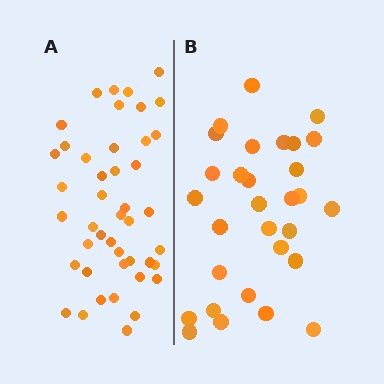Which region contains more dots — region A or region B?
Region A (the left region) has more dots.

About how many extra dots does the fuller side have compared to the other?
Region A has approximately 15 more dots than region B.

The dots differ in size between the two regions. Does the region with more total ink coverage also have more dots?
No. Region B has more total ink coverage because its dots are larger, but region A actually contains more individual dots. Total area can be misleading — the number of items is what matters here.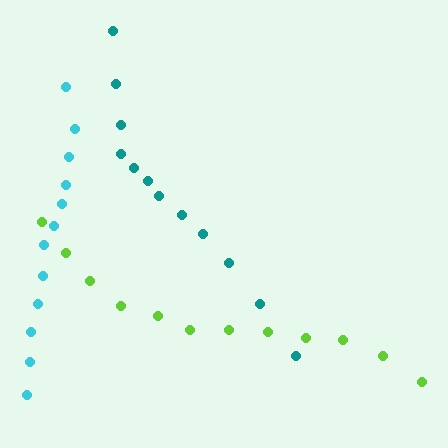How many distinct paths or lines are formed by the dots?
There are 3 distinct paths.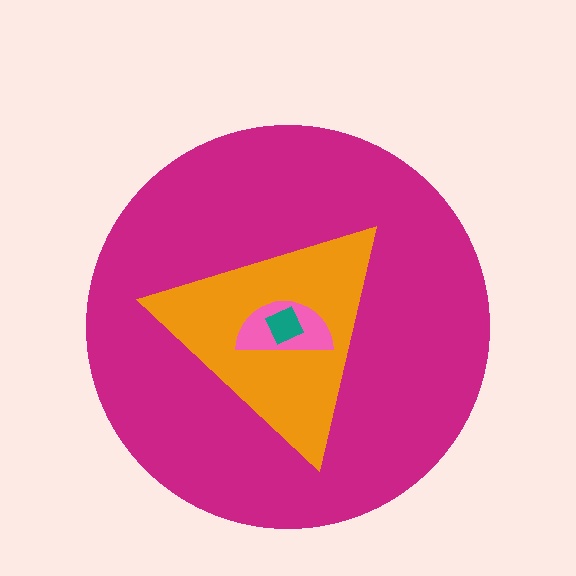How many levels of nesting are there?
4.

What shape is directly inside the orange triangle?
The pink semicircle.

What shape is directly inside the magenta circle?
The orange triangle.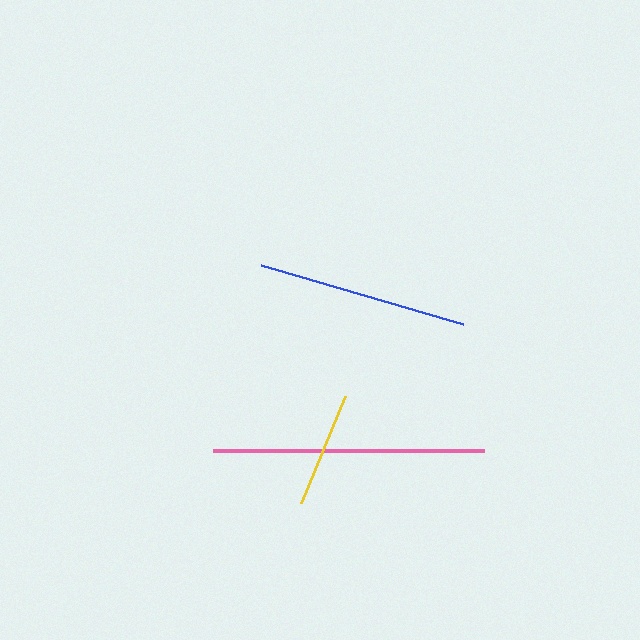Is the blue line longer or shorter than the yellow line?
The blue line is longer than the yellow line.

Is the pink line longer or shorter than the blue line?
The pink line is longer than the blue line.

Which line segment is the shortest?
The yellow line is the shortest at approximately 116 pixels.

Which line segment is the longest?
The pink line is the longest at approximately 271 pixels.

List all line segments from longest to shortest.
From longest to shortest: pink, blue, yellow.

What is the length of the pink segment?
The pink segment is approximately 271 pixels long.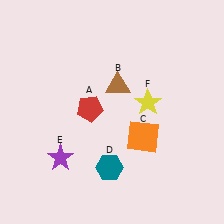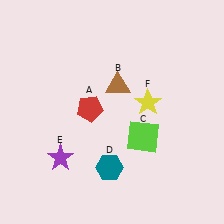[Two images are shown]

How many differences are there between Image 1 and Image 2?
There is 1 difference between the two images.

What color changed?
The square (C) changed from orange in Image 1 to lime in Image 2.